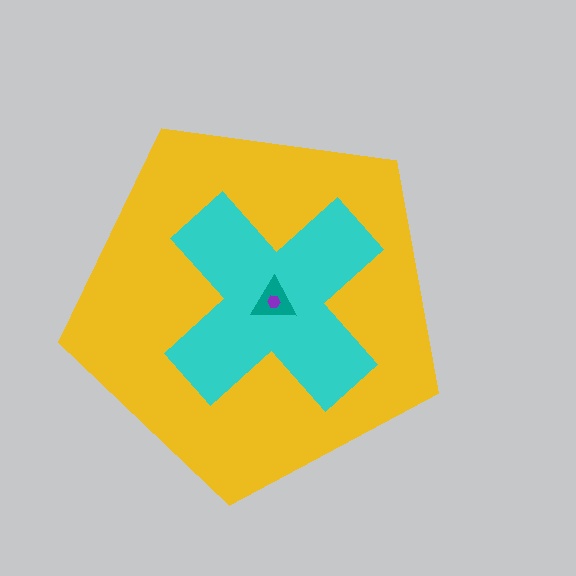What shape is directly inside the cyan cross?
The teal triangle.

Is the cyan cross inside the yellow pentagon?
Yes.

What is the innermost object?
The purple hexagon.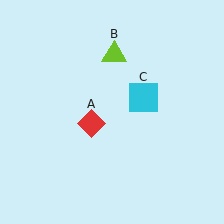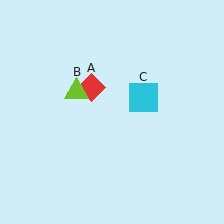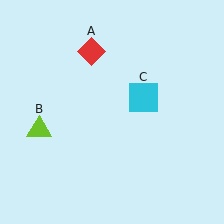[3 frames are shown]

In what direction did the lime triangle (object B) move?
The lime triangle (object B) moved down and to the left.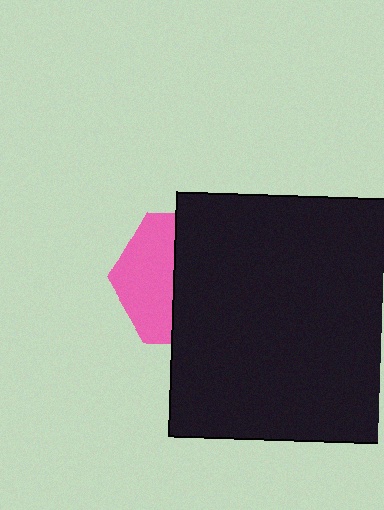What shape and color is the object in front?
The object in front is a black rectangle.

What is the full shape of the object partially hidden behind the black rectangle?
The partially hidden object is a pink hexagon.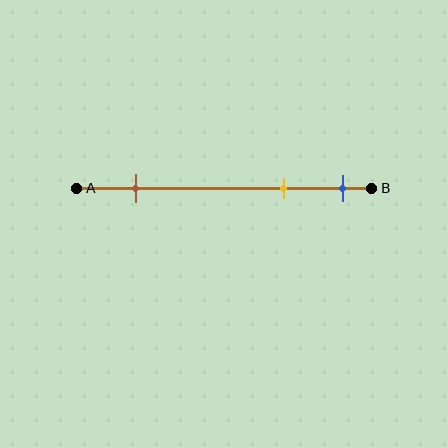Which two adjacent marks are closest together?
The yellow and blue marks are the closest adjacent pair.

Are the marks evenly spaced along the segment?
No, the marks are not evenly spaced.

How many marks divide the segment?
There are 3 marks dividing the segment.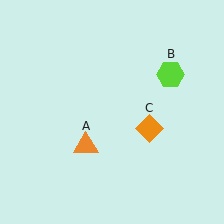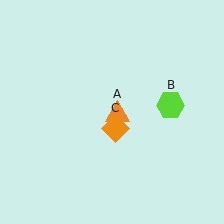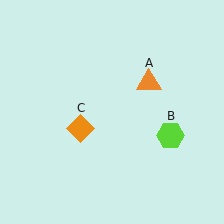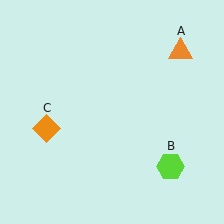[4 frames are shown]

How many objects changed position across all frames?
3 objects changed position: orange triangle (object A), lime hexagon (object B), orange diamond (object C).